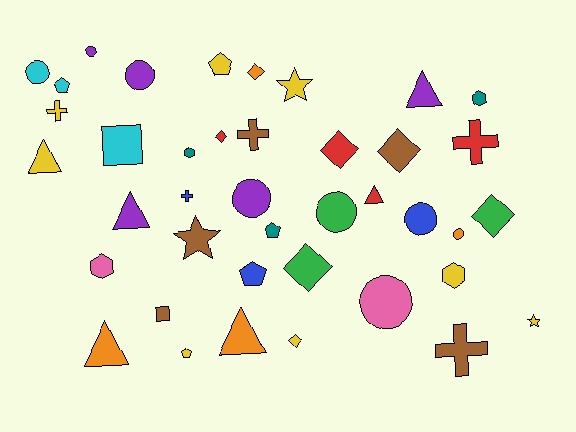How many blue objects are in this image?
There are 3 blue objects.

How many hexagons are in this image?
There are 4 hexagons.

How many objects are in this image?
There are 40 objects.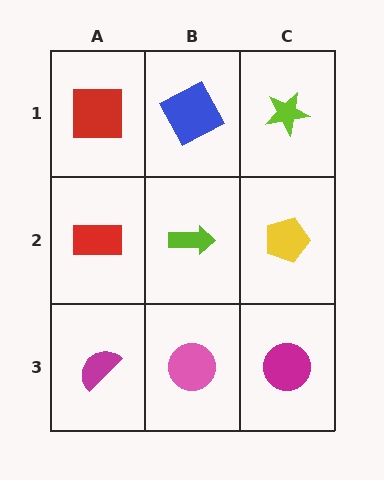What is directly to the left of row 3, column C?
A pink circle.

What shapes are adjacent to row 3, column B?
A lime arrow (row 2, column B), a magenta semicircle (row 3, column A), a magenta circle (row 3, column C).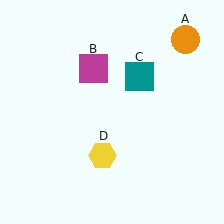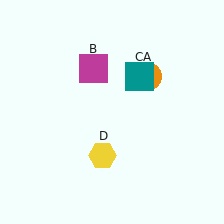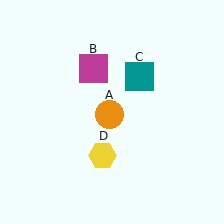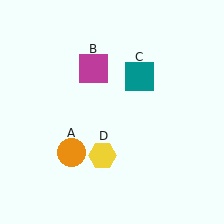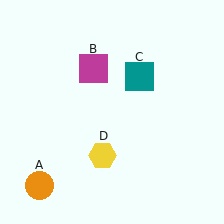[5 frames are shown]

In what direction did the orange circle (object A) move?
The orange circle (object A) moved down and to the left.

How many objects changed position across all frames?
1 object changed position: orange circle (object A).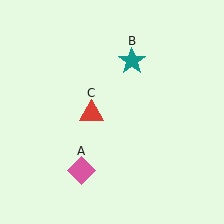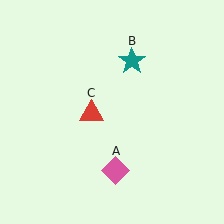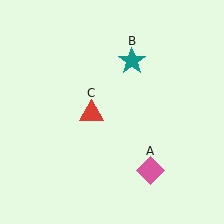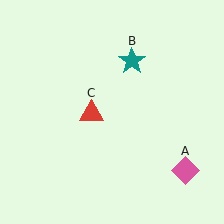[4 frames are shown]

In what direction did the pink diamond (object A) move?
The pink diamond (object A) moved right.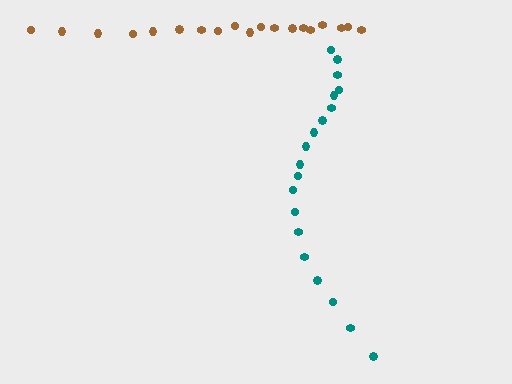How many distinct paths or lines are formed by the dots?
There are 2 distinct paths.